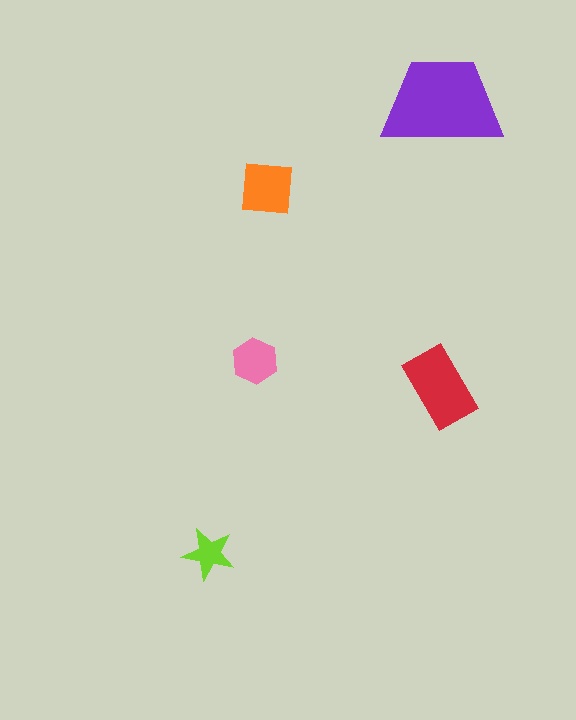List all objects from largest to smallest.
The purple trapezoid, the red rectangle, the orange square, the pink hexagon, the lime star.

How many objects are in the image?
There are 5 objects in the image.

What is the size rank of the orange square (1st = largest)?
3rd.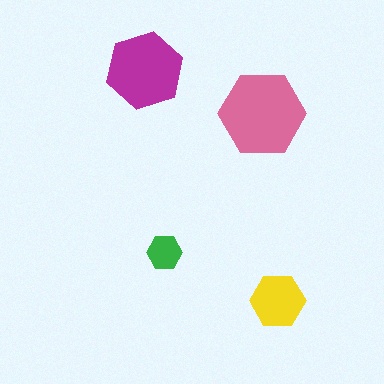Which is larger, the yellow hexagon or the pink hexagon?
The pink one.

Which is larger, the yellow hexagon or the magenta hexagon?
The magenta one.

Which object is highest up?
The magenta hexagon is topmost.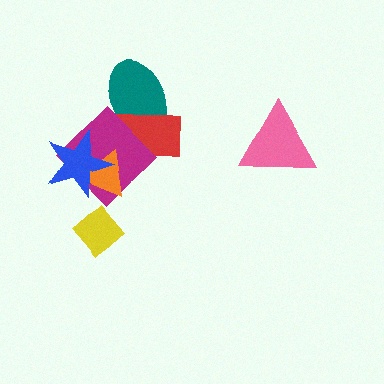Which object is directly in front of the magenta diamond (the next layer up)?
The orange triangle is directly in front of the magenta diamond.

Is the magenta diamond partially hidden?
Yes, it is partially covered by another shape.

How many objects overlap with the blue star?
2 objects overlap with the blue star.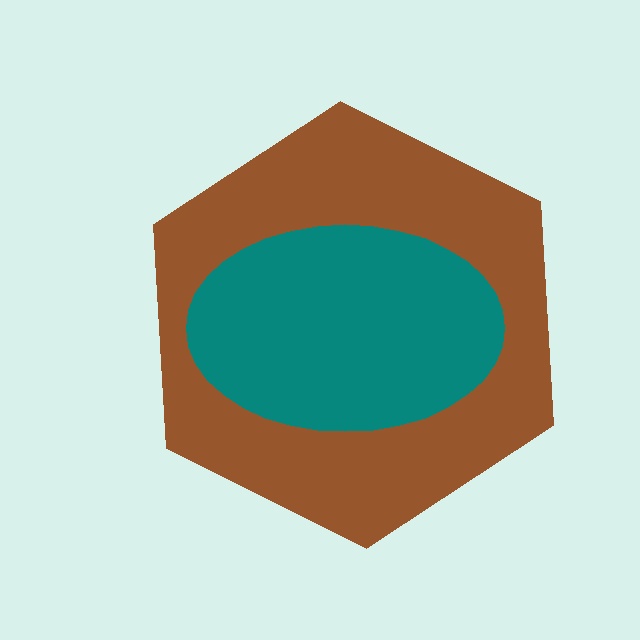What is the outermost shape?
The brown hexagon.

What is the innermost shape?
The teal ellipse.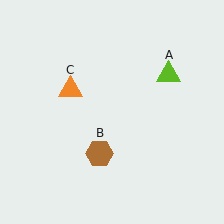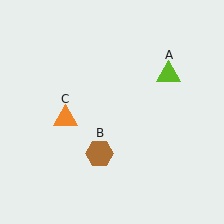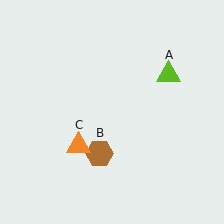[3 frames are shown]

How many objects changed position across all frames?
1 object changed position: orange triangle (object C).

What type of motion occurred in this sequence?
The orange triangle (object C) rotated counterclockwise around the center of the scene.